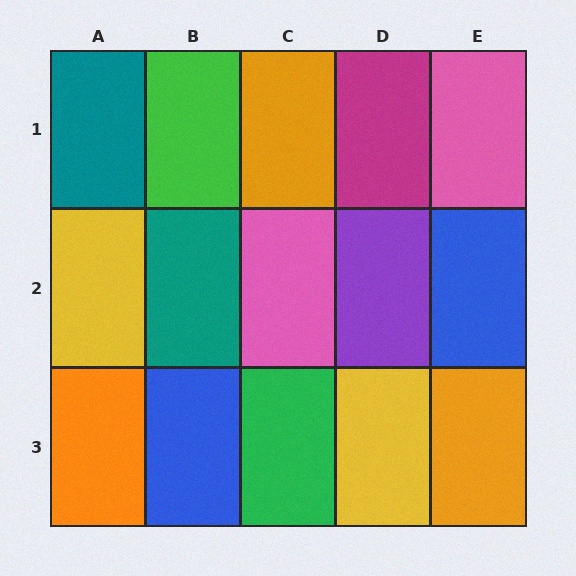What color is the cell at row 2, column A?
Yellow.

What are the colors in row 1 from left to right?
Teal, green, orange, magenta, pink.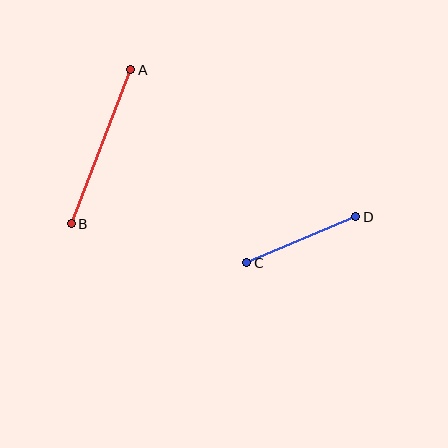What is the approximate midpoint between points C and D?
The midpoint is at approximately (301, 240) pixels.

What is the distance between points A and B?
The distance is approximately 165 pixels.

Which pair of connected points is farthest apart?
Points A and B are farthest apart.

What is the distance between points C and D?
The distance is approximately 118 pixels.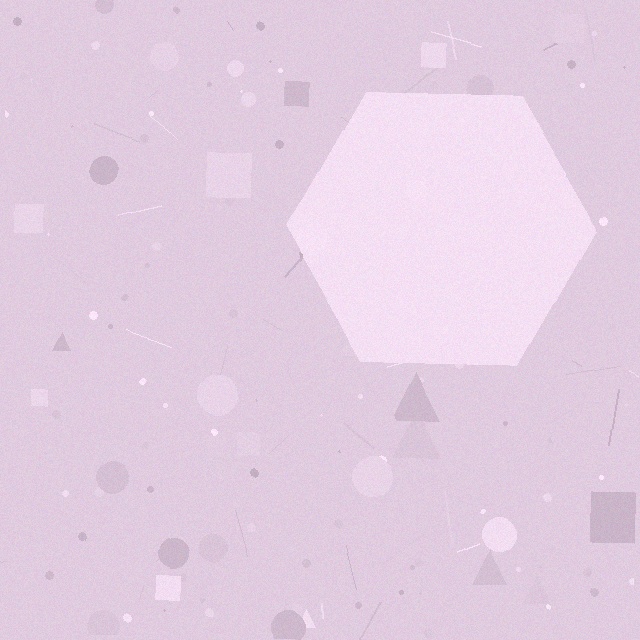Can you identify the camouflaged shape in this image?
The camouflaged shape is a hexagon.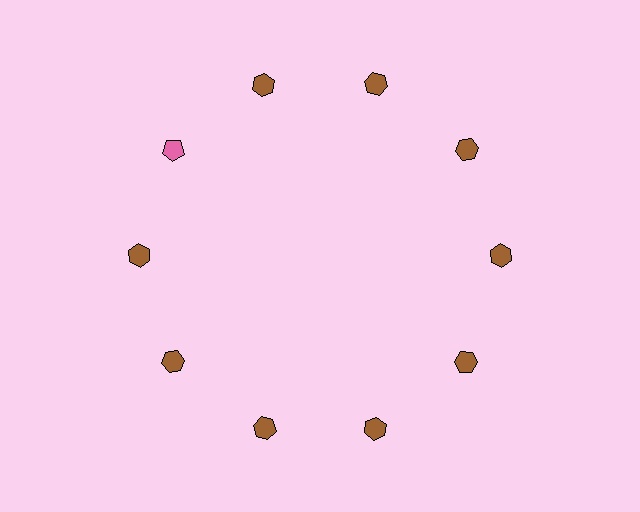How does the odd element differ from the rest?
It differs in both color (pink instead of brown) and shape (pentagon instead of hexagon).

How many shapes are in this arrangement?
There are 10 shapes arranged in a ring pattern.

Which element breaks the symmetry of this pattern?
The pink pentagon at roughly the 10 o'clock position breaks the symmetry. All other shapes are brown hexagons.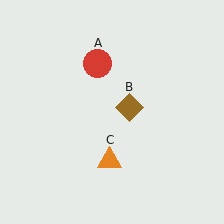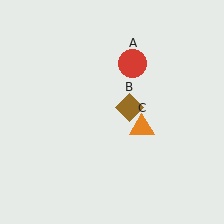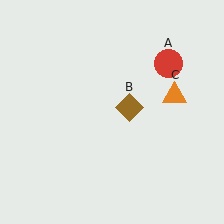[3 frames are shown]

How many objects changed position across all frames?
2 objects changed position: red circle (object A), orange triangle (object C).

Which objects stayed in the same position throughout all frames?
Brown diamond (object B) remained stationary.